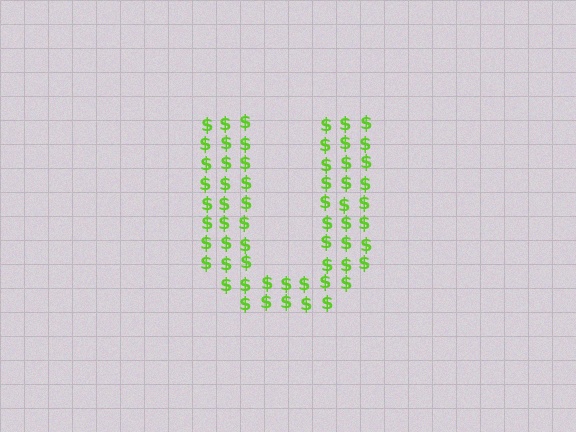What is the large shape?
The large shape is the letter U.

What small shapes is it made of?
It is made of small dollar signs.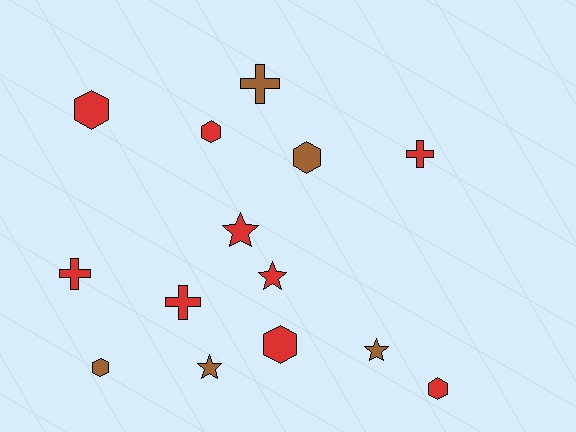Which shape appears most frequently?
Hexagon, with 6 objects.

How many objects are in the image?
There are 14 objects.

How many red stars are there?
There are 2 red stars.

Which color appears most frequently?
Red, with 9 objects.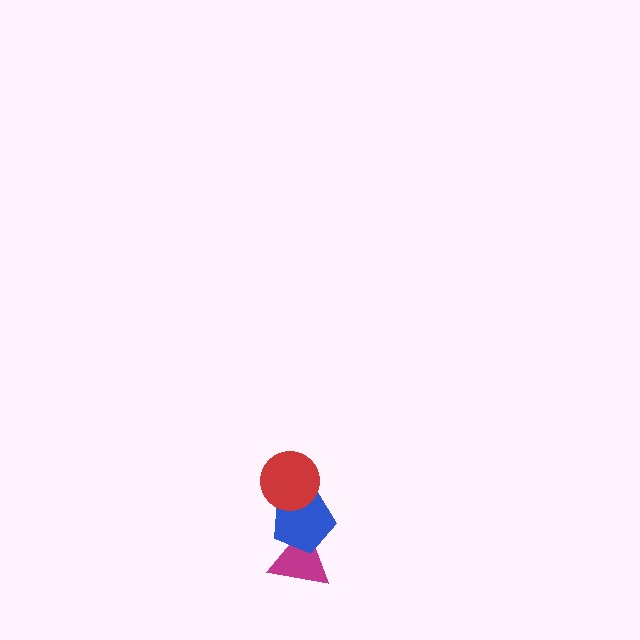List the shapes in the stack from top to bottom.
From top to bottom: the red circle, the blue pentagon, the magenta triangle.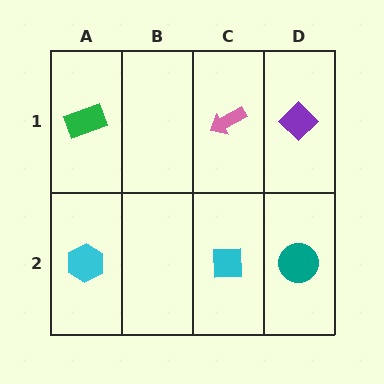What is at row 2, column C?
A cyan square.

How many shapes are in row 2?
3 shapes.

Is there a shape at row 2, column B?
No, that cell is empty.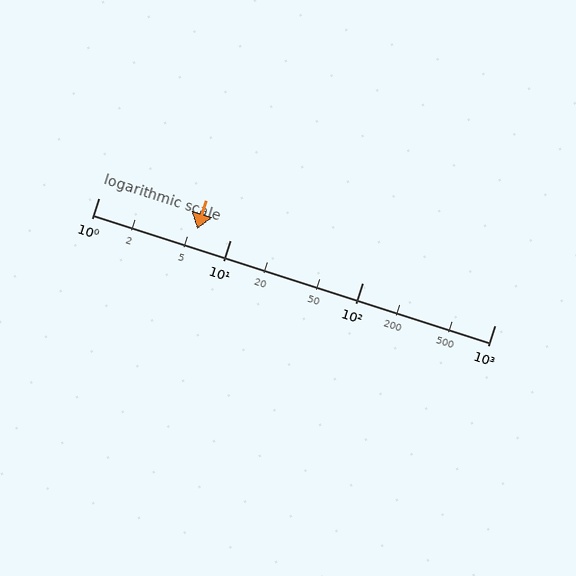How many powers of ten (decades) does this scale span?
The scale spans 3 decades, from 1 to 1000.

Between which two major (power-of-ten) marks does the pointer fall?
The pointer is between 1 and 10.